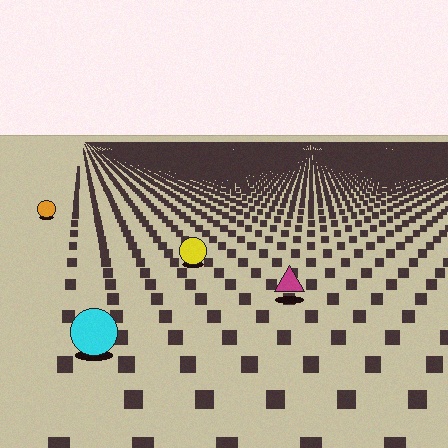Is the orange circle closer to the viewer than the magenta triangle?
No. The magenta triangle is closer — you can tell from the texture gradient: the ground texture is coarser near it.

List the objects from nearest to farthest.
From nearest to farthest: the cyan circle, the magenta triangle, the yellow circle, the orange circle.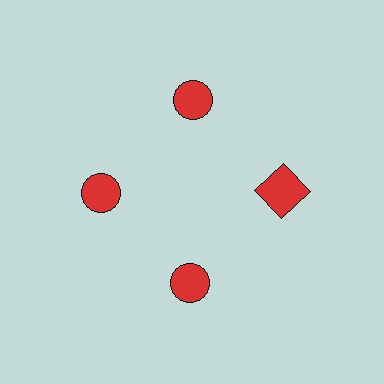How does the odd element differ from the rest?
It has a different shape: square instead of circle.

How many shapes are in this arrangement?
There are 4 shapes arranged in a ring pattern.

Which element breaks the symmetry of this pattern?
The red square at roughly the 3 o'clock position breaks the symmetry. All other shapes are red circles.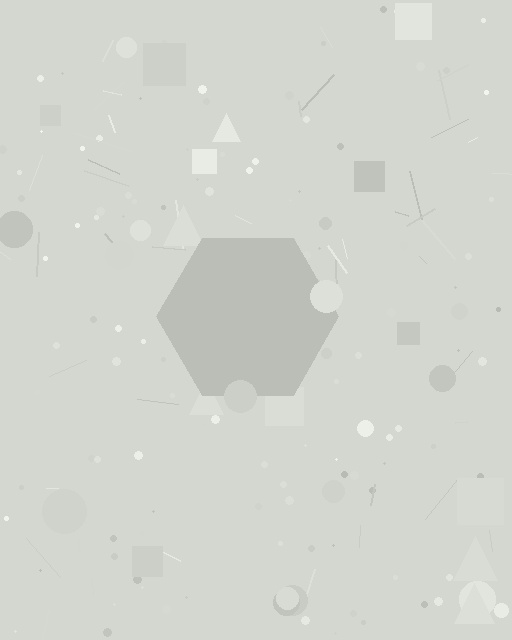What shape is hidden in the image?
A hexagon is hidden in the image.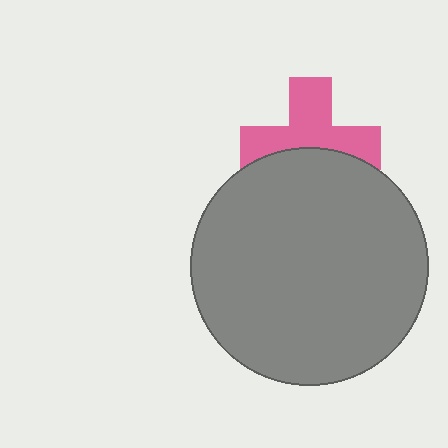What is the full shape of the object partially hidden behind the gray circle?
The partially hidden object is a pink cross.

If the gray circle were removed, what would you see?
You would see the complete pink cross.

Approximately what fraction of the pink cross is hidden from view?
Roughly 41% of the pink cross is hidden behind the gray circle.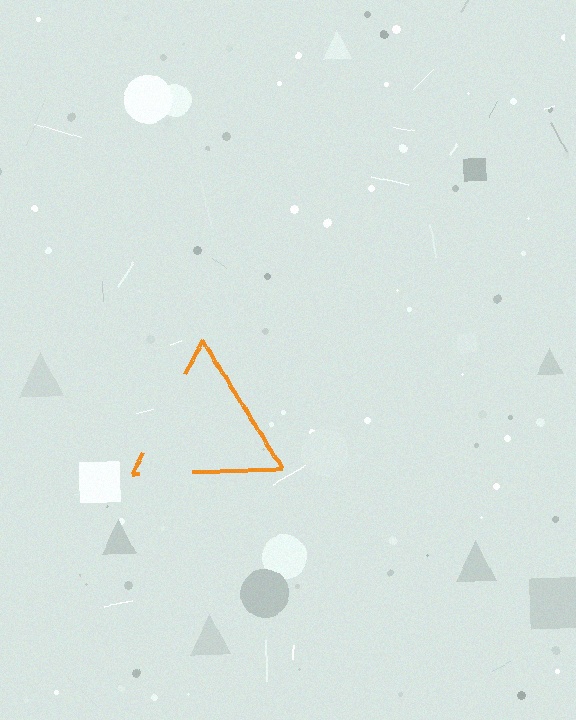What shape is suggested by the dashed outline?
The dashed outline suggests a triangle.